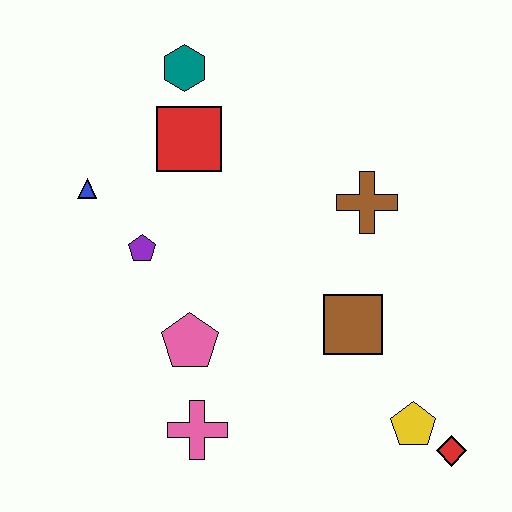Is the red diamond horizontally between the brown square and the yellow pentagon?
No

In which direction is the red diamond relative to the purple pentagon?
The red diamond is to the right of the purple pentagon.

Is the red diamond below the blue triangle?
Yes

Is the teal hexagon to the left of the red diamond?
Yes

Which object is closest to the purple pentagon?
The blue triangle is closest to the purple pentagon.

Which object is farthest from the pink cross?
The teal hexagon is farthest from the pink cross.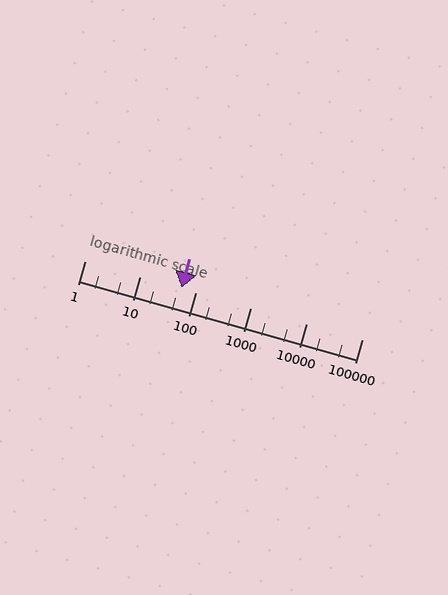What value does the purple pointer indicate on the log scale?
The pointer indicates approximately 55.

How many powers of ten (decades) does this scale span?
The scale spans 5 decades, from 1 to 100000.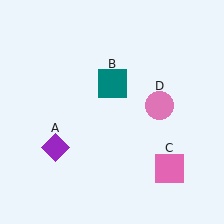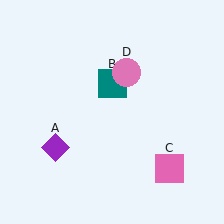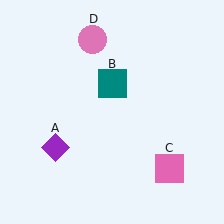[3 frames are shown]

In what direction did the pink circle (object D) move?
The pink circle (object D) moved up and to the left.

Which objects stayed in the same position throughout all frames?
Purple diamond (object A) and teal square (object B) and pink square (object C) remained stationary.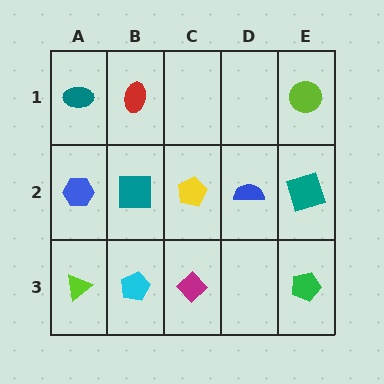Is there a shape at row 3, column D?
No, that cell is empty.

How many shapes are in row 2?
5 shapes.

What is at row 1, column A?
A teal ellipse.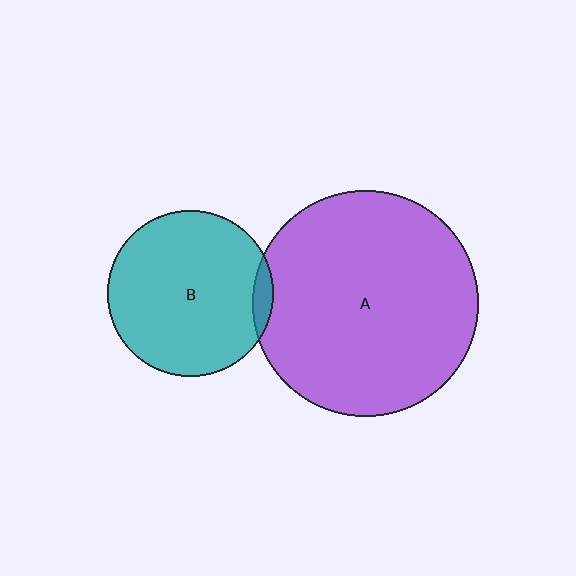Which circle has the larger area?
Circle A (purple).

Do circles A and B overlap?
Yes.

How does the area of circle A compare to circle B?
Approximately 1.9 times.